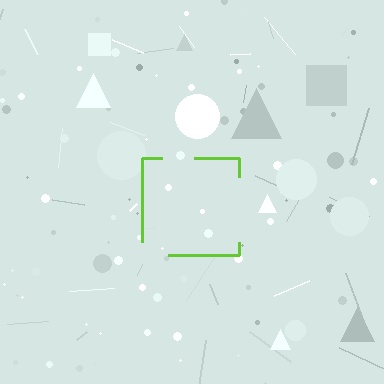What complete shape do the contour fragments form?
The contour fragments form a square.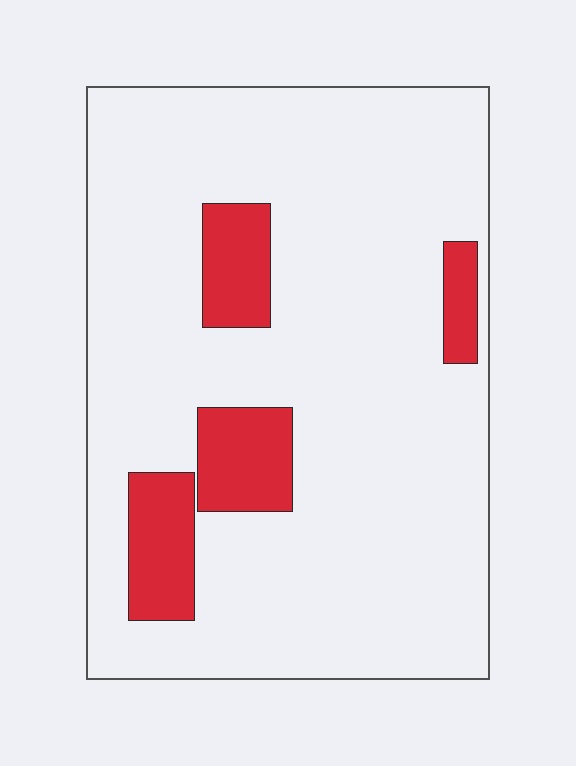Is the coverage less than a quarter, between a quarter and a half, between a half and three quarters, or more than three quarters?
Less than a quarter.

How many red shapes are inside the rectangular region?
4.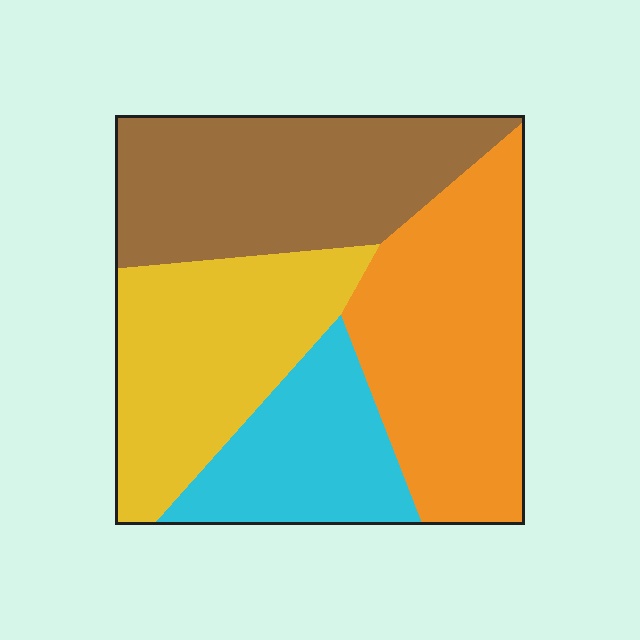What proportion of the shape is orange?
Orange covers around 30% of the shape.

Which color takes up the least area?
Cyan, at roughly 15%.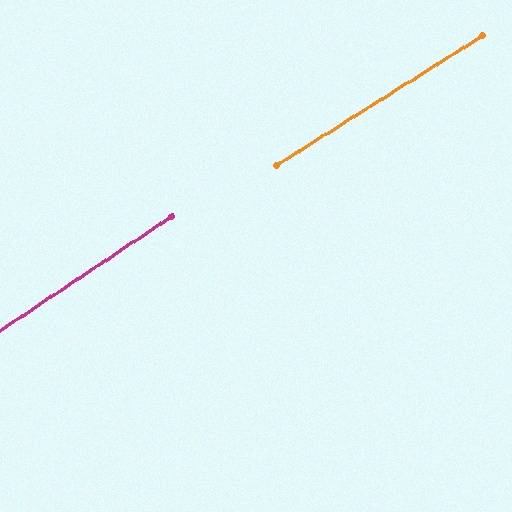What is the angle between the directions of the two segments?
Approximately 1 degree.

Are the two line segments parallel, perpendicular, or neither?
Parallel — their directions differ by only 1.3°.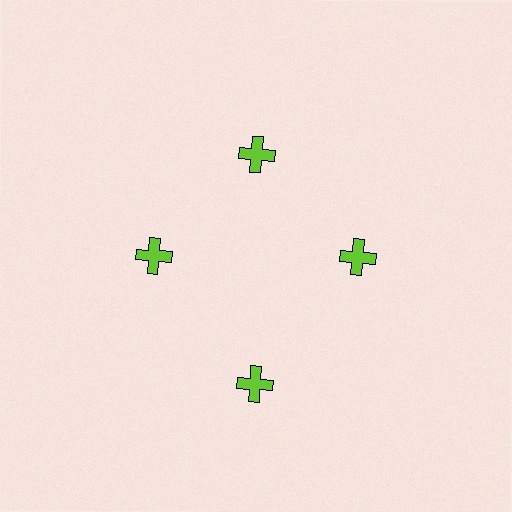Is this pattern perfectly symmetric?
No. The 4 lime crosses are arranged in a ring, but one element near the 6 o'clock position is pushed outward from the center, breaking the 4-fold rotational symmetry.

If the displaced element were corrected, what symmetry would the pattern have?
It would have 4-fold rotational symmetry — the pattern would map onto itself every 90 degrees.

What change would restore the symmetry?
The symmetry would be restored by moving it inward, back onto the ring so that all 4 crosses sit at equal angles and equal distance from the center.